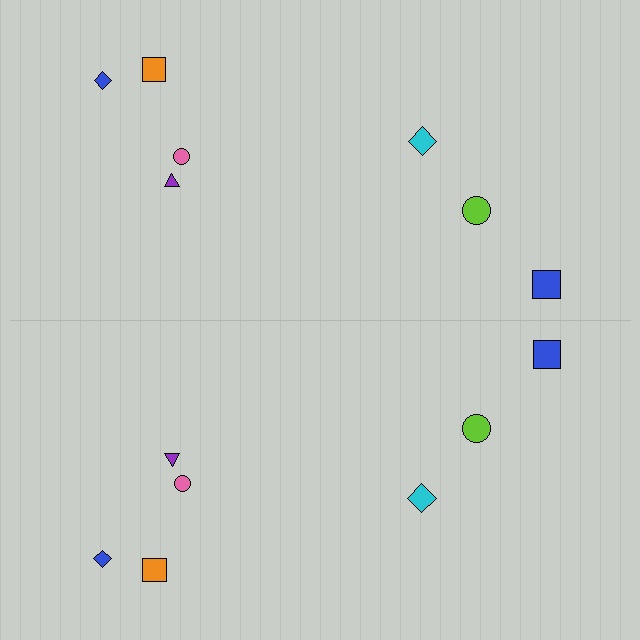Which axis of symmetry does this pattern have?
The pattern has a horizontal axis of symmetry running through the center of the image.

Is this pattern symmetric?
Yes, this pattern has bilateral (reflection) symmetry.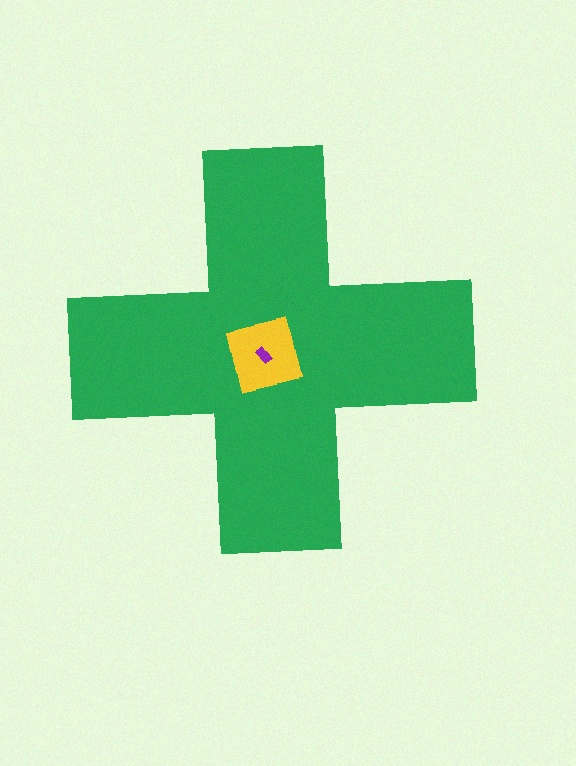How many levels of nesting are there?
3.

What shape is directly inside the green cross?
The yellow square.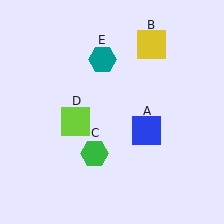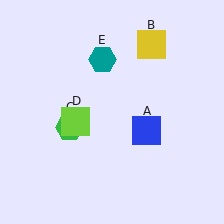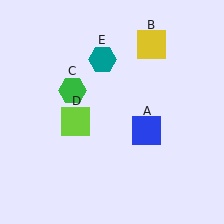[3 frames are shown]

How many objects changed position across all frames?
1 object changed position: green hexagon (object C).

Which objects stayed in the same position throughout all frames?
Blue square (object A) and yellow square (object B) and lime square (object D) and teal hexagon (object E) remained stationary.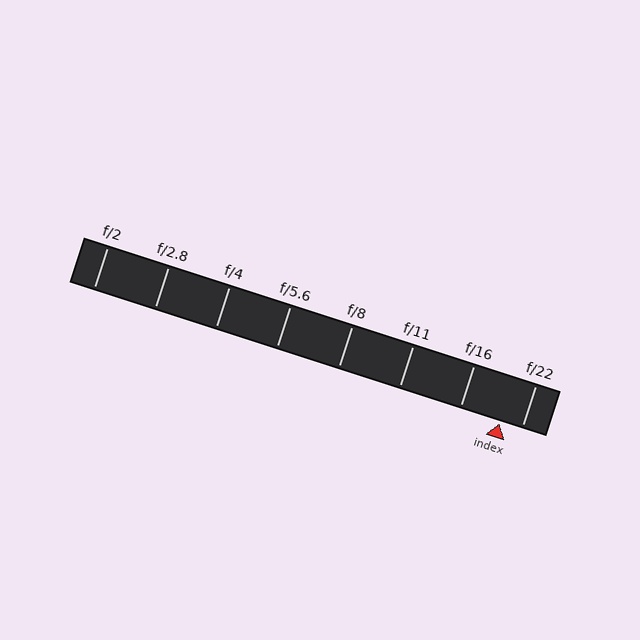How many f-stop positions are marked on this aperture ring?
There are 8 f-stop positions marked.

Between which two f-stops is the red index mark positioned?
The index mark is between f/16 and f/22.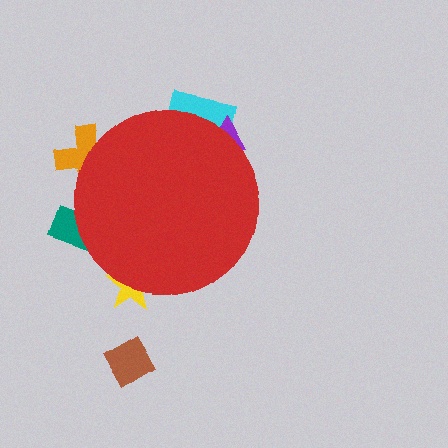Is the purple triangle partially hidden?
Yes, the purple triangle is partially hidden behind the red circle.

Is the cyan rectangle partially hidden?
Yes, the cyan rectangle is partially hidden behind the red circle.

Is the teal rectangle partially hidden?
Yes, the teal rectangle is partially hidden behind the red circle.